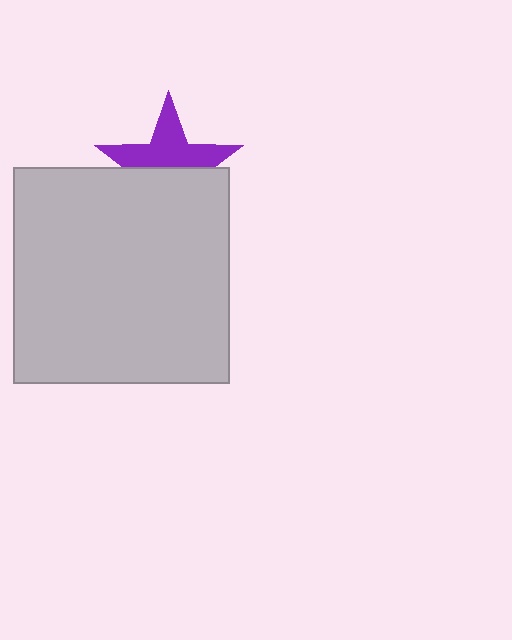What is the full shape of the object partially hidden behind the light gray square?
The partially hidden object is a purple star.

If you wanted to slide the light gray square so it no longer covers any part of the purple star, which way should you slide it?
Slide it down — that is the most direct way to separate the two shapes.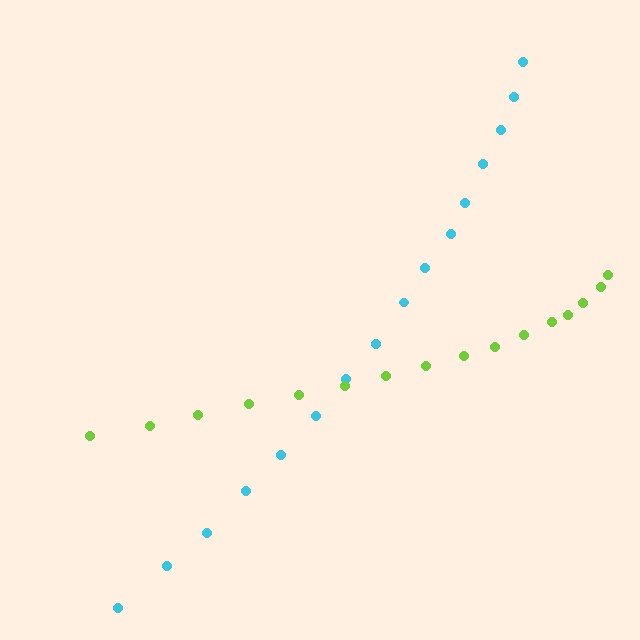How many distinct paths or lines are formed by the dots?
There are 2 distinct paths.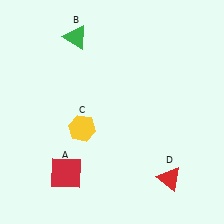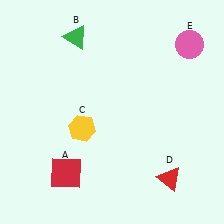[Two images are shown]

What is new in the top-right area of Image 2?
A pink circle (E) was added in the top-right area of Image 2.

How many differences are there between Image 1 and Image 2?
There is 1 difference between the two images.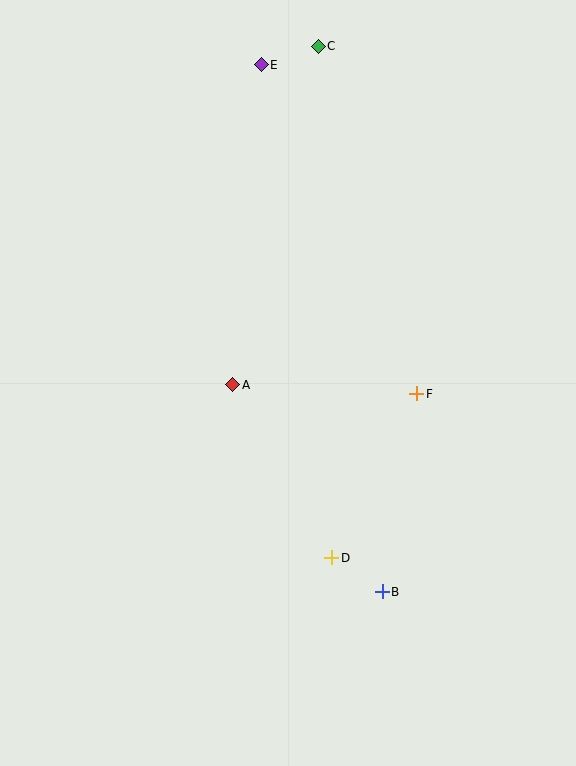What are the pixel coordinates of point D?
Point D is at (332, 558).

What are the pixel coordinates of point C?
Point C is at (318, 46).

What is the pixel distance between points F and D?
The distance between F and D is 185 pixels.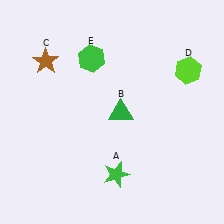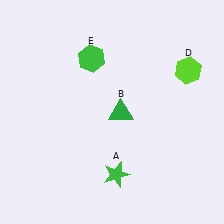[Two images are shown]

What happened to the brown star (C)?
The brown star (C) was removed in Image 2. It was in the top-left area of Image 1.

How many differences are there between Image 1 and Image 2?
There is 1 difference between the two images.